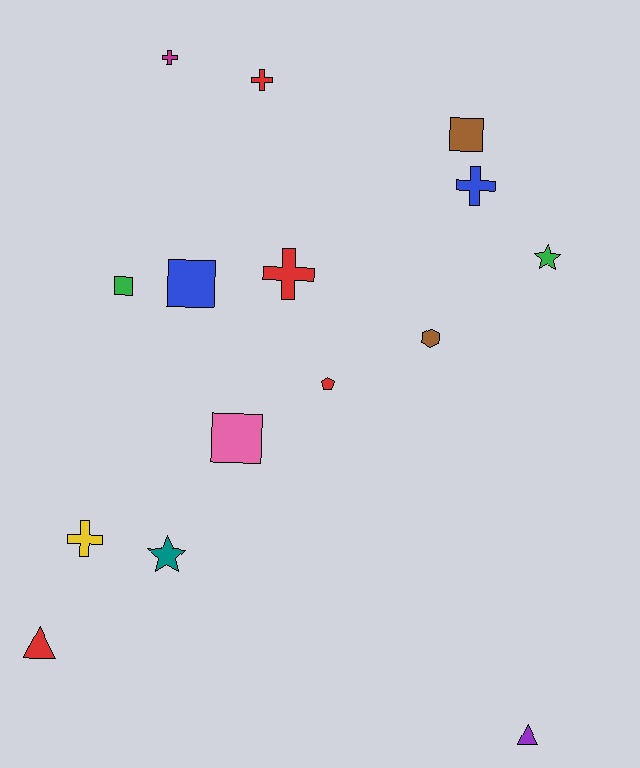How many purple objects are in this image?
There is 1 purple object.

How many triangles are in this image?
There are 2 triangles.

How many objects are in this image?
There are 15 objects.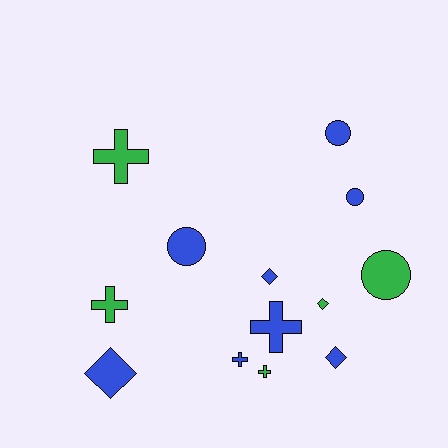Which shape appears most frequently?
Cross, with 5 objects.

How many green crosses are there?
There are 3 green crosses.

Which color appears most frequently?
Blue, with 8 objects.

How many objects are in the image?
There are 13 objects.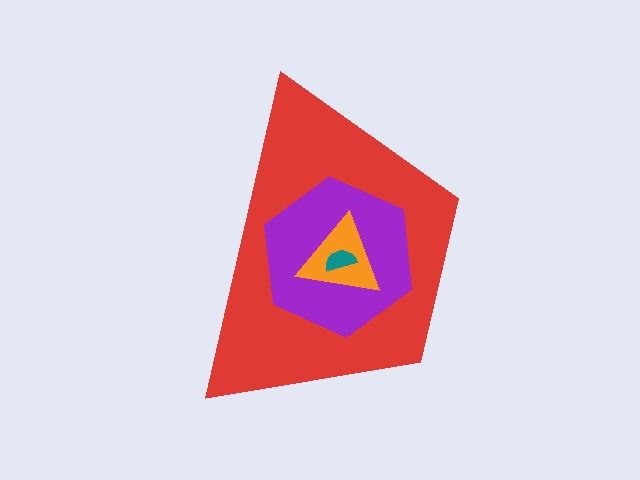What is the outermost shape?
The red trapezoid.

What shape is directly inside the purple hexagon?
The orange triangle.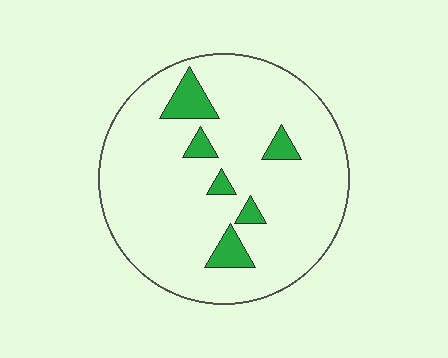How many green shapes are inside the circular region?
6.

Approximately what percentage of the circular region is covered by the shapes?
Approximately 10%.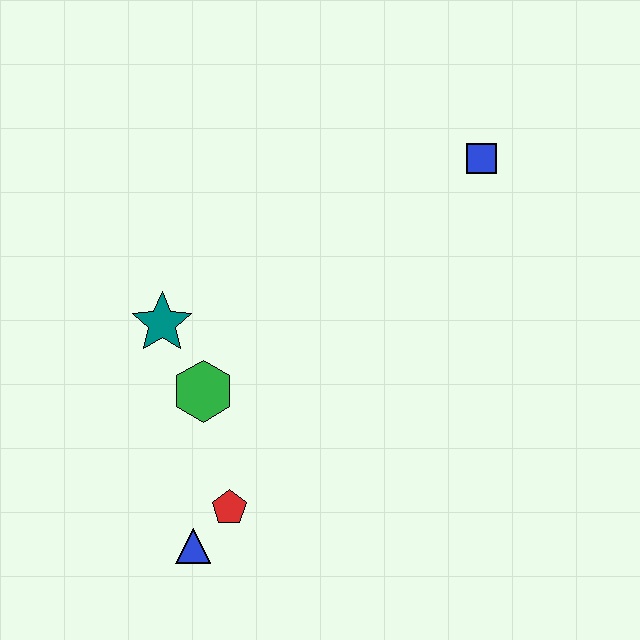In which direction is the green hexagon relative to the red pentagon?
The green hexagon is above the red pentagon.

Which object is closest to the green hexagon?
The teal star is closest to the green hexagon.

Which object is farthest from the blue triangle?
The blue square is farthest from the blue triangle.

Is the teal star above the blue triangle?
Yes